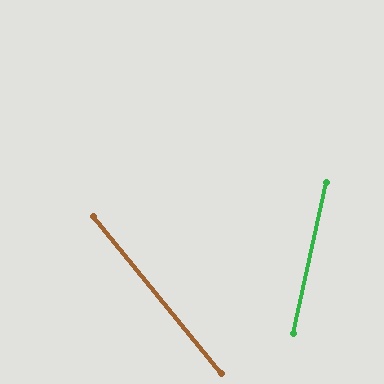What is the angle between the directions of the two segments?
Approximately 51 degrees.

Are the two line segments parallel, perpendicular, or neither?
Neither parallel nor perpendicular — they differ by about 51°.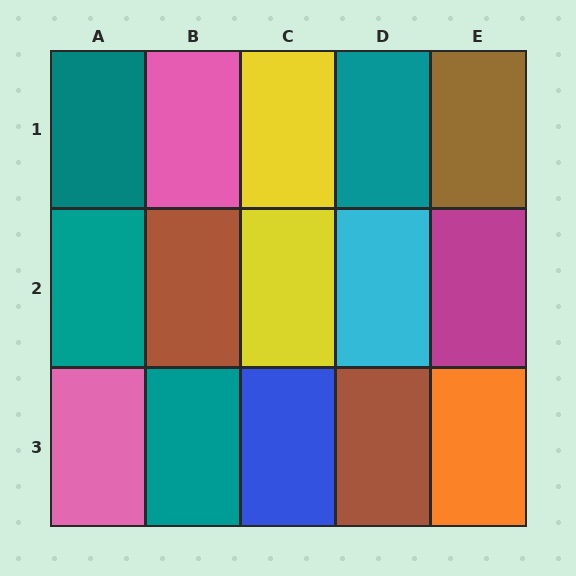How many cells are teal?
4 cells are teal.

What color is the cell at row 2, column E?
Magenta.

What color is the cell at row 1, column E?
Brown.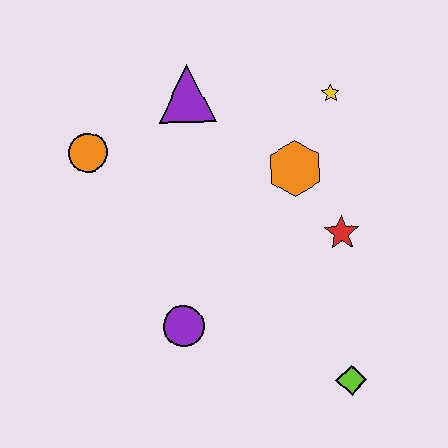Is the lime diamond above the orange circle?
No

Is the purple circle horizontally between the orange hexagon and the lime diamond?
No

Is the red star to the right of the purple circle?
Yes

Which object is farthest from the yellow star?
The lime diamond is farthest from the yellow star.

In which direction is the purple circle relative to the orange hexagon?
The purple circle is below the orange hexagon.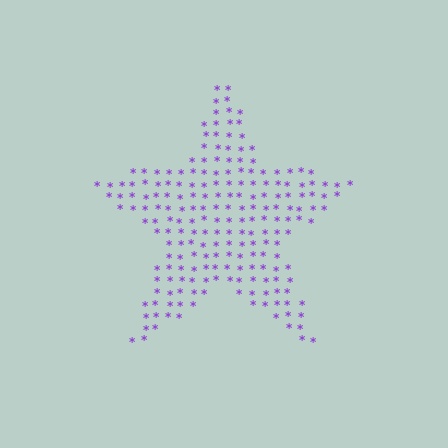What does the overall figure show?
The overall figure shows a star.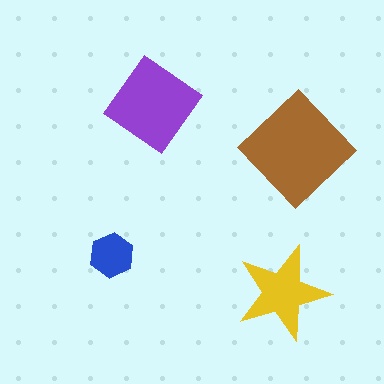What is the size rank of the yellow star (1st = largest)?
3rd.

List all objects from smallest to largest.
The blue hexagon, the yellow star, the purple diamond, the brown diamond.